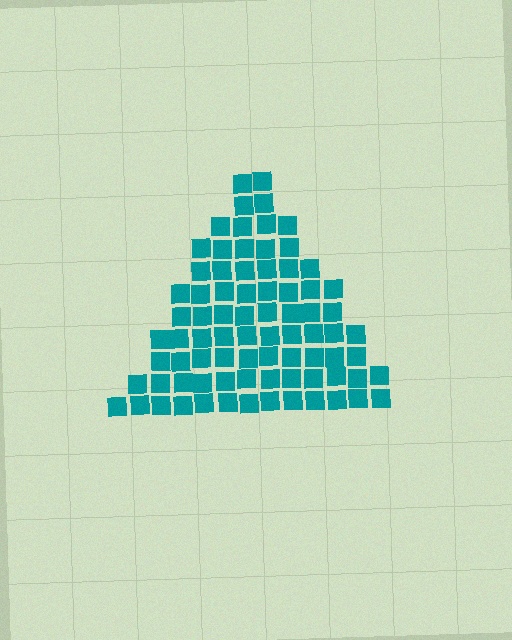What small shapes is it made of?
It is made of small squares.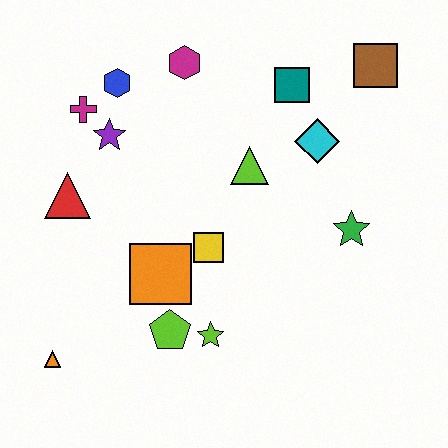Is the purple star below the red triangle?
No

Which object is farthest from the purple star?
The brown square is farthest from the purple star.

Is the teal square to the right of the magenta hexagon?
Yes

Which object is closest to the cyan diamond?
The teal square is closest to the cyan diamond.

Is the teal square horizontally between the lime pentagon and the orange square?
No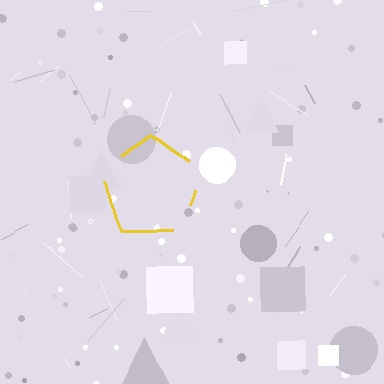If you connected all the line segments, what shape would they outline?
They would outline a pentagon.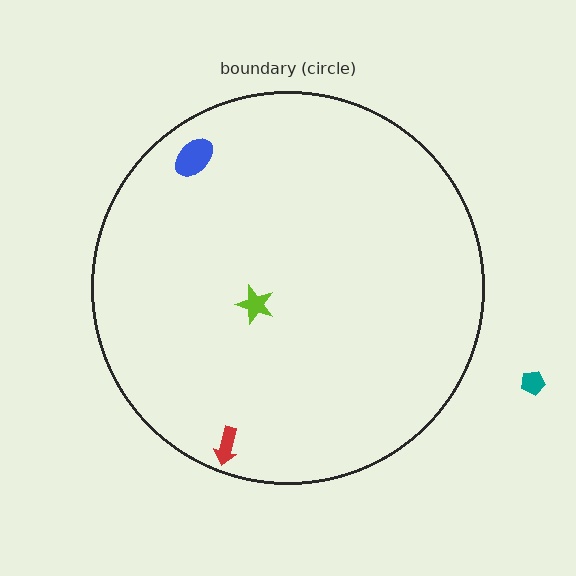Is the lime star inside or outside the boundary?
Inside.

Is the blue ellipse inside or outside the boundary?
Inside.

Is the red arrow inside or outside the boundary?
Inside.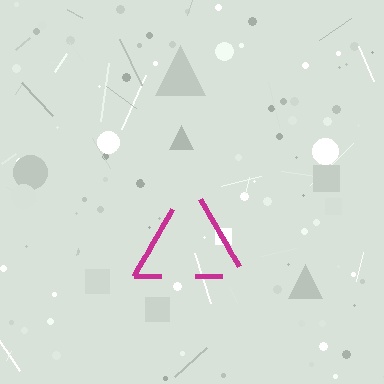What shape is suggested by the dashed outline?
The dashed outline suggests a triangle.